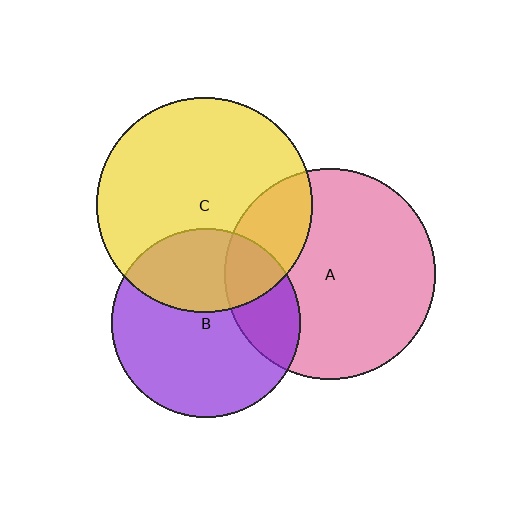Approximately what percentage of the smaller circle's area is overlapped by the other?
Approximately 20%.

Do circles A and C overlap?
Yes.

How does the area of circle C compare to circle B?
Approximately 1.3 times.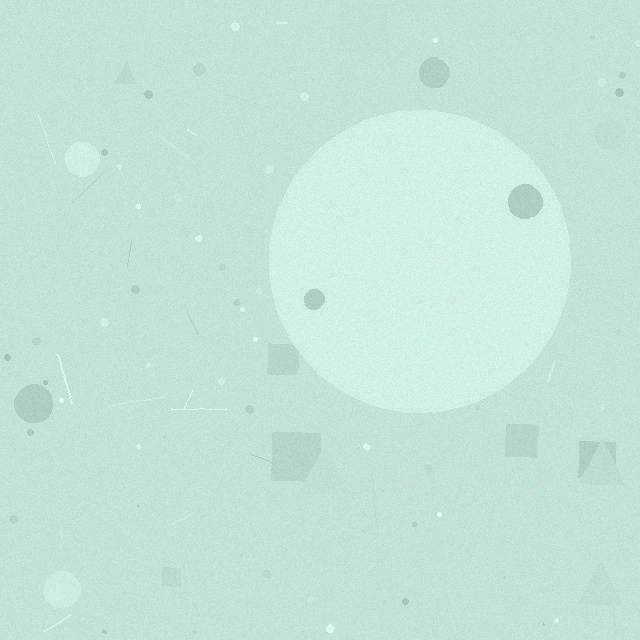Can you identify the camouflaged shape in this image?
The camouflaged shape is a circle.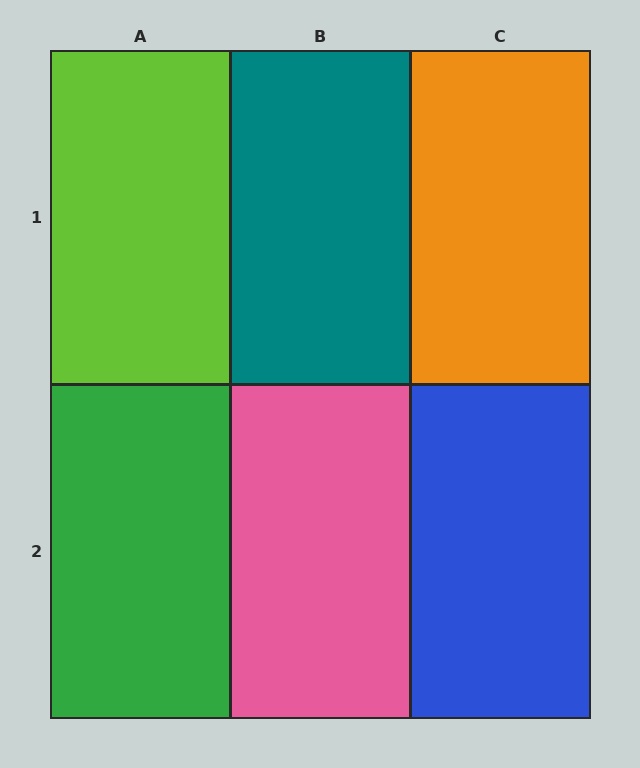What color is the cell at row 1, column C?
Orange.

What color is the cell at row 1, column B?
Teal.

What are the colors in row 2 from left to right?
Green, pink, blue.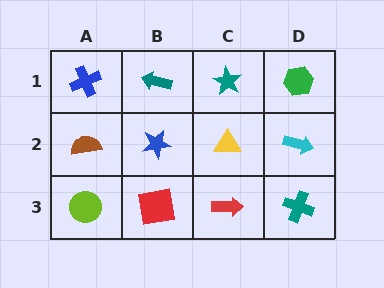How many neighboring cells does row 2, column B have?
4.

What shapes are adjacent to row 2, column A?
A blue cross (row 1, column A), a lime circle (row 3, column A), a blue star (row 2, column B).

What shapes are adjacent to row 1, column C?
A yellow triangle (row 2, column C), a teal arrow (row 1, column B), a green hexagon (row 1, column D).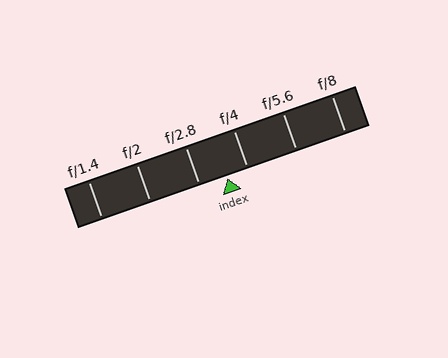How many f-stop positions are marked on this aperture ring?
There are 6 f-stop positions marked.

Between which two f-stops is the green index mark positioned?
The index mark is between f/2.8 and f/4.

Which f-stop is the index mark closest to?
The index mark is closest to f/4.